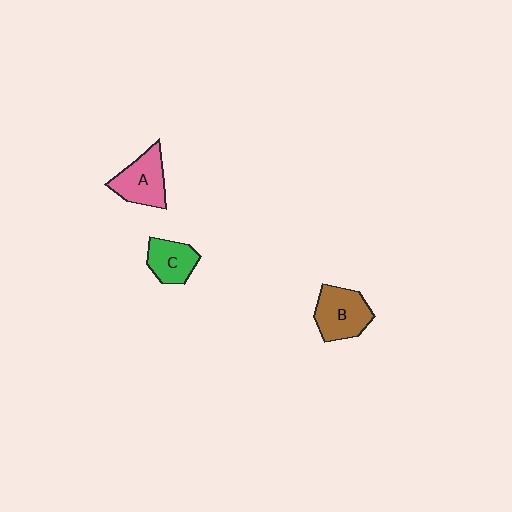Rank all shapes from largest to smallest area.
From largest to smallest: B (brown), A (pink), C (green).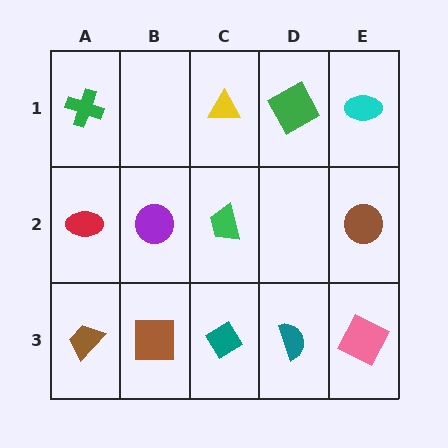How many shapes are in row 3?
5 shapes.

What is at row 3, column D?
A teal semicircle.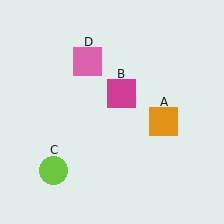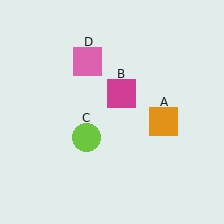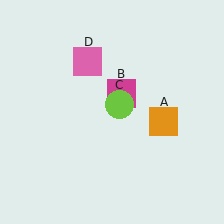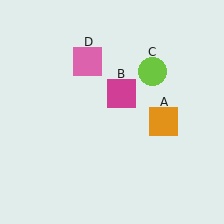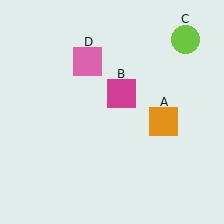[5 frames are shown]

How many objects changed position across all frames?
1 object changed position: lime circle (object C).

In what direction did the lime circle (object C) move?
The lime circle (object C) moved up and to the right.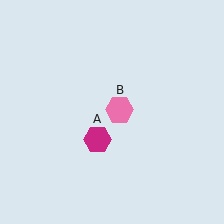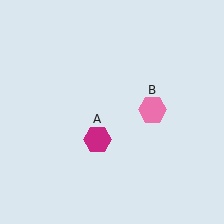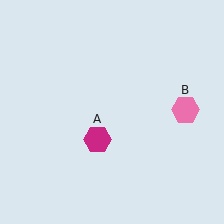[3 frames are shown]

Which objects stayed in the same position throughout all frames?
Magenta hexagon (object A) remained stationary.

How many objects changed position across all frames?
1 object changed position: pink hexagon (object B).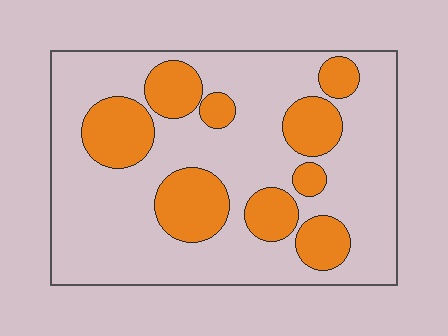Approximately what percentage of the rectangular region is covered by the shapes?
Approximately 30%.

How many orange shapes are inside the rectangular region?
9.